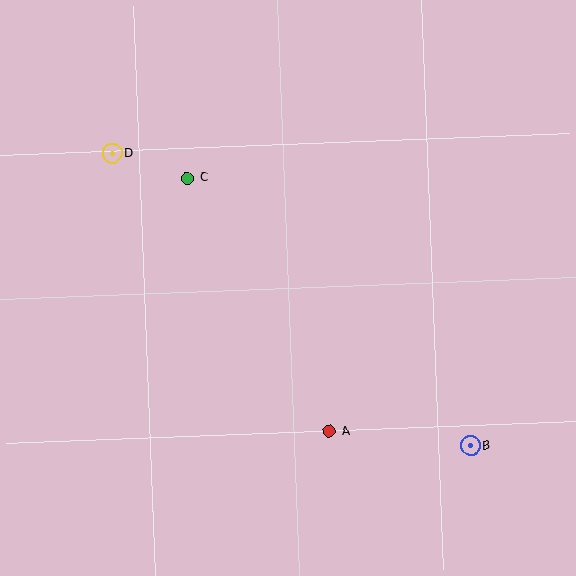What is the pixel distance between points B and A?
The distance between B and A is 142 pixels.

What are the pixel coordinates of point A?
Point A is at (329, 431).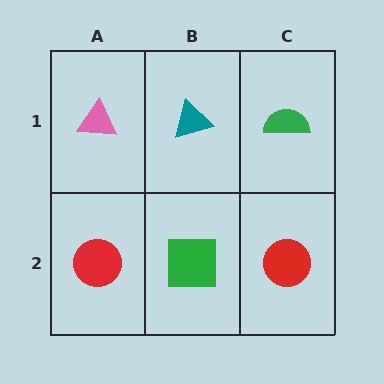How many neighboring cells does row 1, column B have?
3.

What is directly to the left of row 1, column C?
A teal triangle.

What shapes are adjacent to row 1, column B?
A green square (row 2, column B), a pink triangle (row 1, column A), a green semicircle (row 1, column C).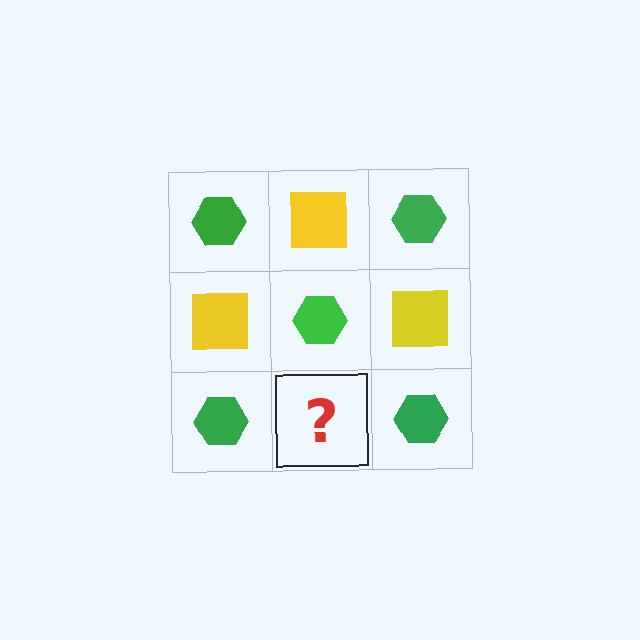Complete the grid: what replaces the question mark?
The question mark should be replaced with a yellow square.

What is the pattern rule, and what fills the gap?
The rule is that it alternates green hexagon and yellow square in a checkerboard pattern. The gap should be filled with a yellow square.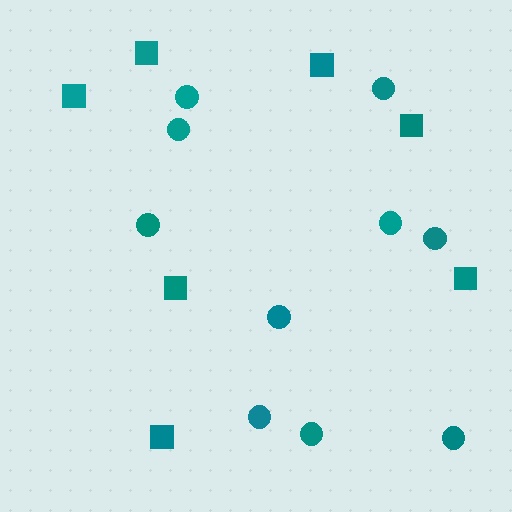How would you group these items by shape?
There are 2 groups: one group of squares (7) and one group of circles (10).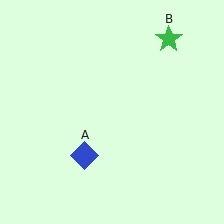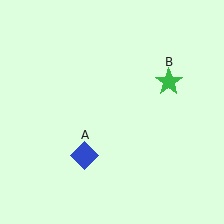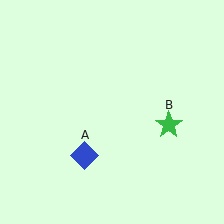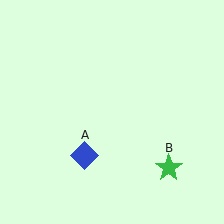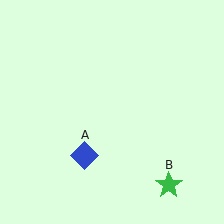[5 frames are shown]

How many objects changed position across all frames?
1 object changed position: green star (object B).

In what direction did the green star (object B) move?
The green star (object B) moved down.